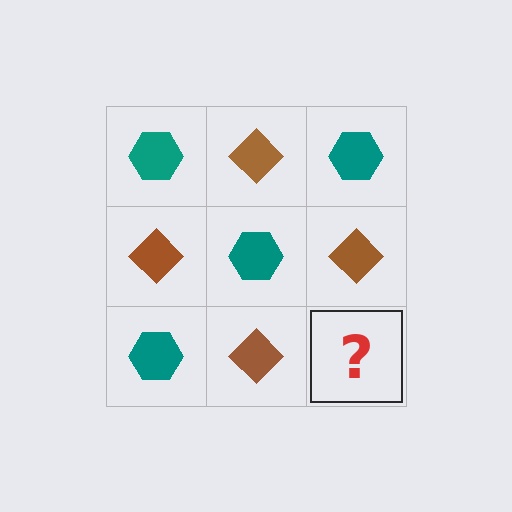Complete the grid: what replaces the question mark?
The question mark should be replaced with a teal hexagon.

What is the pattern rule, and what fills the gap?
The rule is that it alternates teal hexagon and brown diamond in a checkerboard pattern. The gap should be filled with a teal hexagon.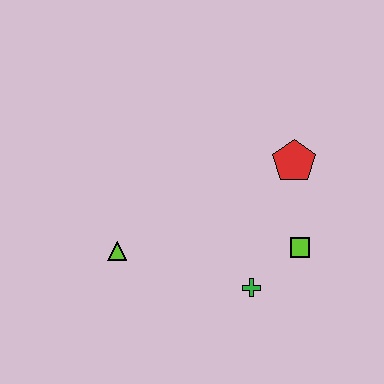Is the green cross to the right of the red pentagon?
No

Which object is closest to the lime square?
The green cross is closest to the lime square.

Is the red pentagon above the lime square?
Yes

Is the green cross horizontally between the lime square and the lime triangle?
Yes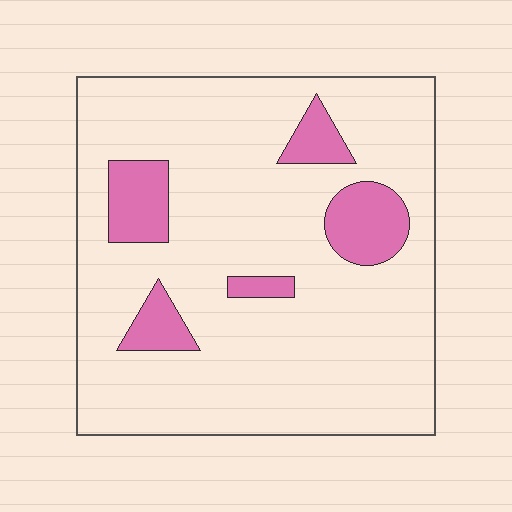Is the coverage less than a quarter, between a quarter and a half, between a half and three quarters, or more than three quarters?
Less than a quarter.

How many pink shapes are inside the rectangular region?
5.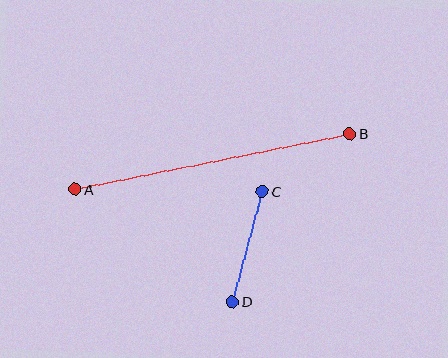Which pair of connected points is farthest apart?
Points A and B are farthest apart.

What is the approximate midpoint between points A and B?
The midpoint is at approximately (212, 162) pixels.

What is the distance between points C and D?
The distance is approximately 114 pixels.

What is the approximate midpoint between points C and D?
The midpoint is at approximately (247, 247) pixels.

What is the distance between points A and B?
The distance is approximately 280 pixels.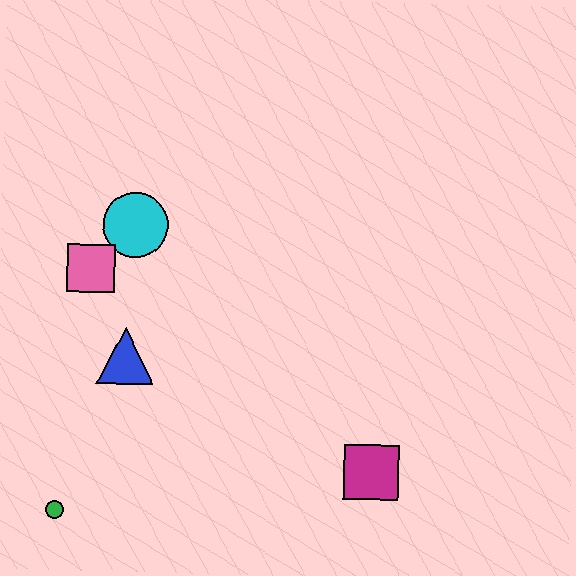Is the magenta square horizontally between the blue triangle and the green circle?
No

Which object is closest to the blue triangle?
The pink square is closest to the blue triangle.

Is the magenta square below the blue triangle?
Yes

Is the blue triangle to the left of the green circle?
No